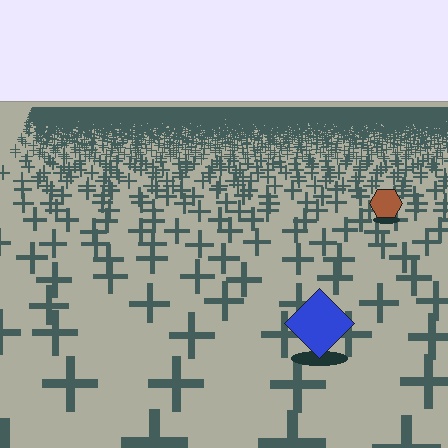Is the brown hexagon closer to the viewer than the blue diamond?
No. The blue diamond is closer — you can tell from the texture gradient: the ground texture is coarser near it.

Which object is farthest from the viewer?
The brown hexagon is farthest from the viewer. It appears smaller and the ground texture around it is denser.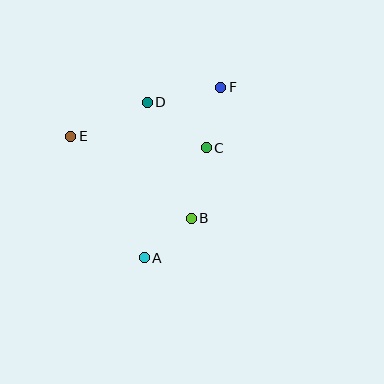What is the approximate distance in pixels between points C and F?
The distance between C and F is approximately 62 pixels.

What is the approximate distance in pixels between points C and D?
The distance between C and D is approximately 74 pixels.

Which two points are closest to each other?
Points A and B are closest to each other.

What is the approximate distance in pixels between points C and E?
The distance between C and E is approximately 136 pixels.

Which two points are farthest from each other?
Points A and F are farthest from each other.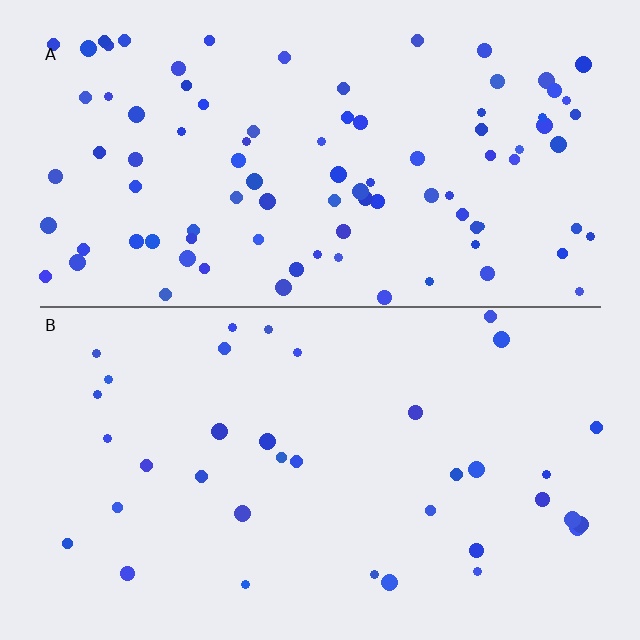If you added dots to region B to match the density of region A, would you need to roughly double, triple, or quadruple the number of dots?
Approximately triple.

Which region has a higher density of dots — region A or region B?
A (the top).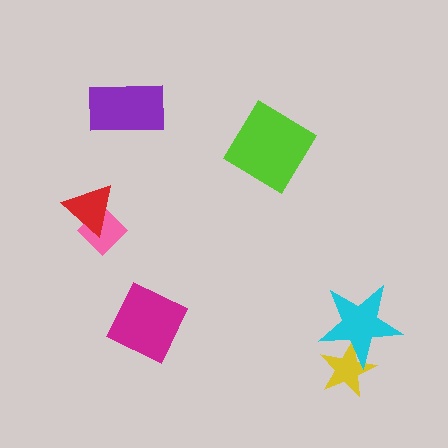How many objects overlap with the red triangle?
1 object overlaps with the red triangle.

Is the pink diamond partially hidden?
Yes, it is partially covered by another shape.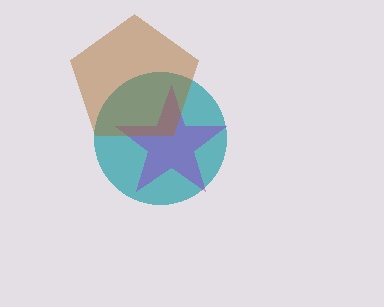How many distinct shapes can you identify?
There are 3 distinct shapes: a teal circle, a purple star, a brown pentagon.